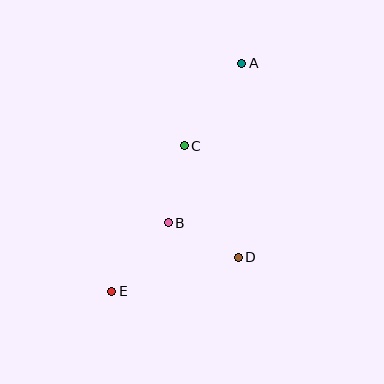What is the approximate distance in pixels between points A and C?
The distance between A and C is approximately 100 pixels.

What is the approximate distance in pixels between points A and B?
The distance between A and B is approximately 176 pixels.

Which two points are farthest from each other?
Points A and E are farthest from each other.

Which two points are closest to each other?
Points B and D are closest to each other.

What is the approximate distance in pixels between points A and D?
The distance between A and D is approximately 194 pixels.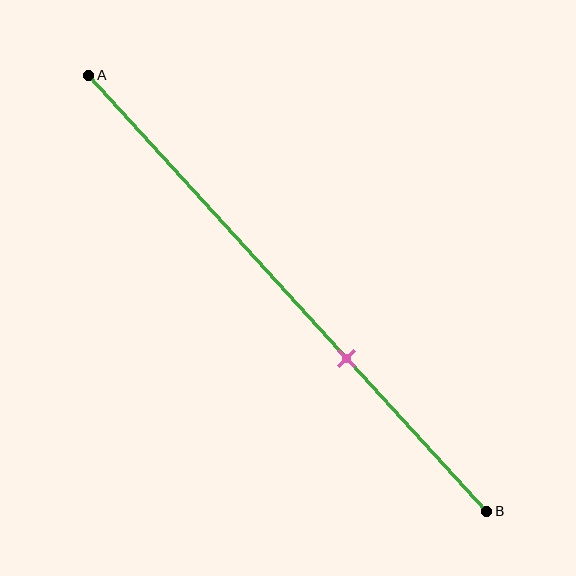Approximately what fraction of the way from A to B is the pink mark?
The pink mark is approximately 65% of the way from A to B.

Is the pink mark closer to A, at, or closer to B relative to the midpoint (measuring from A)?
The pink mark is closer to point B than the midpoint of segment AB.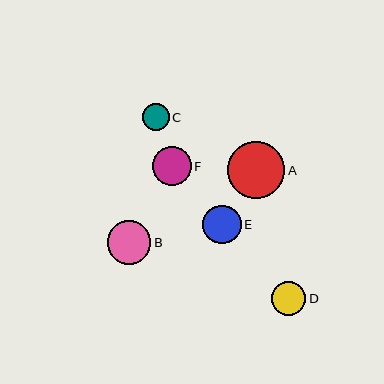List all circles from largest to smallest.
From largest to smallest: A, B, F, E, D, C.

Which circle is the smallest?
Circle C is the smallest with a size of approximately 27 pixels.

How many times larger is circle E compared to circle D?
Circle E is approximately 1.1 times the size of circle D.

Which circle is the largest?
Circle A is the largest with a size of approximately 57 pixels.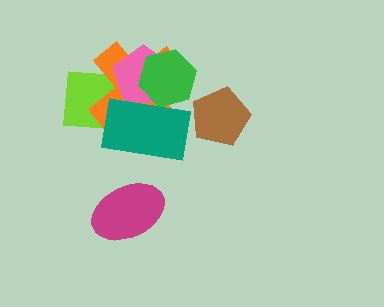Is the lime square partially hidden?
Yes, it is partially covered by another shape.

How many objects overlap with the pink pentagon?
4 objects overlap with the pink pentagon.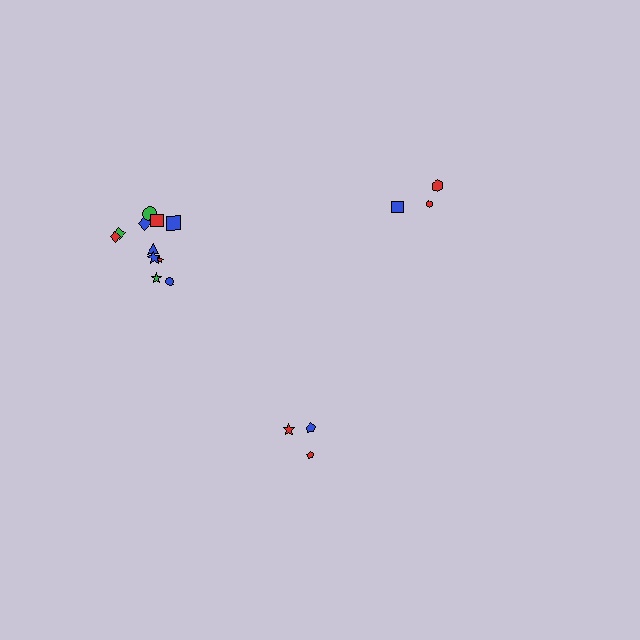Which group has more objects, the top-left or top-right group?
The top-left group.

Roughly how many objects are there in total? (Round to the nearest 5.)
Roughly 20 objects in total.